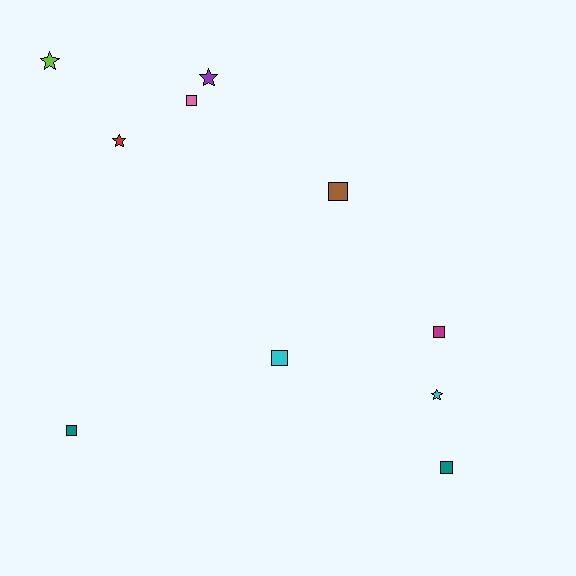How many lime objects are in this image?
There is 1 lime object.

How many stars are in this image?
There are 4 stars.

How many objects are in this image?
There are 10 objects.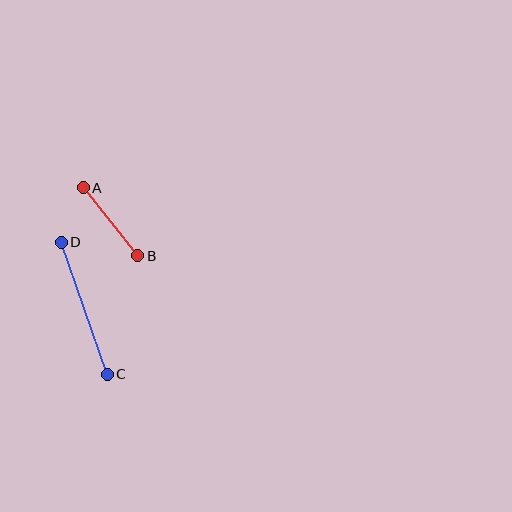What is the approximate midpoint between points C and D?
The midpoint is at approximately (84, 308) pixels.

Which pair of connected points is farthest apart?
Points C and D are farthest apart.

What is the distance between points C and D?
The distance is approximately 140 pixels.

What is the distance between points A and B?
The distance is approximately 87 pixels.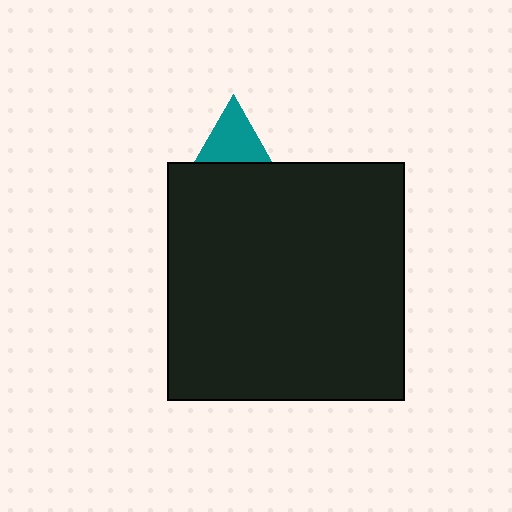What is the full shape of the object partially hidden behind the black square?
The partially hidden object is a teal triangle.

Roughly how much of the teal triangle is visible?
A small part of it is visible (roughly 37%).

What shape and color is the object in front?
The object in front is a black square.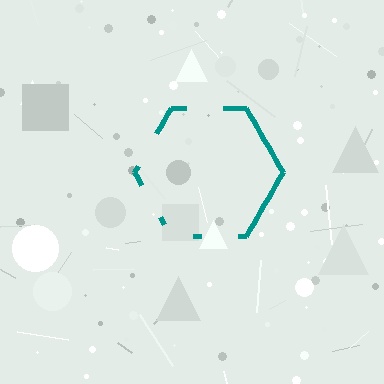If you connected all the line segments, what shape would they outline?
They would outline a hexagon.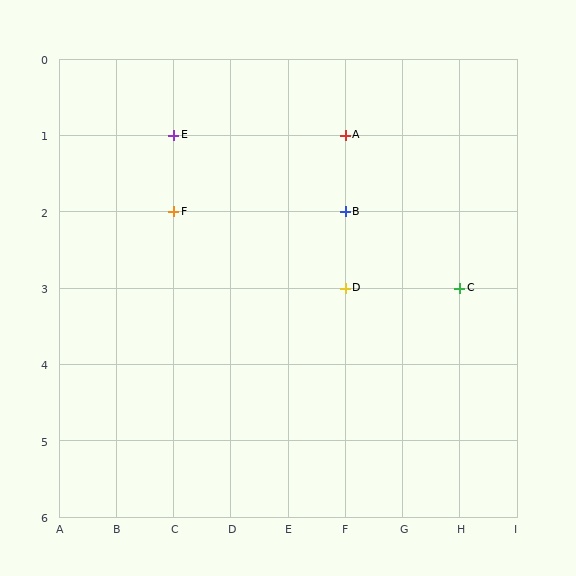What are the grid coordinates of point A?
Point A is at grid coordinates (F, 1).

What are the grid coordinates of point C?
Point C is at grid coordinates (H, 3).